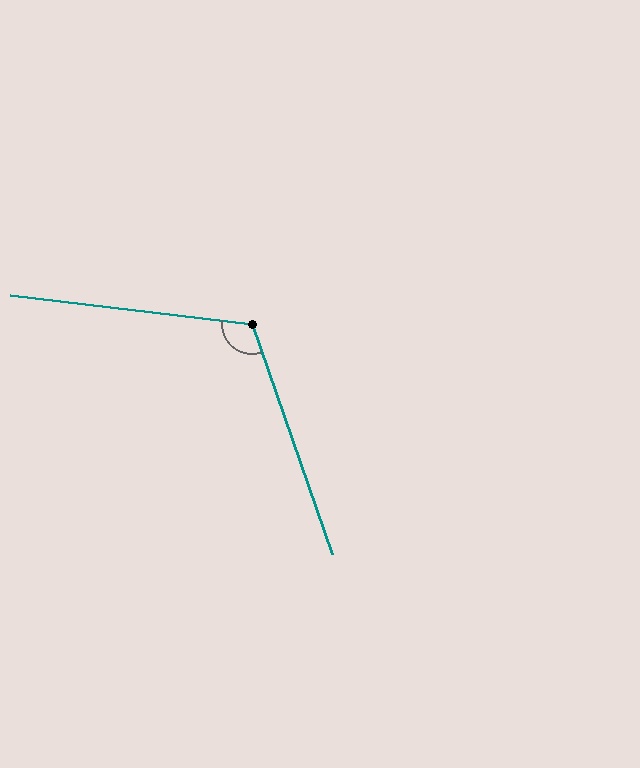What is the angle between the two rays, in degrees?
Approximately 116 degrees.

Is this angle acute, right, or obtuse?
It is obtuse.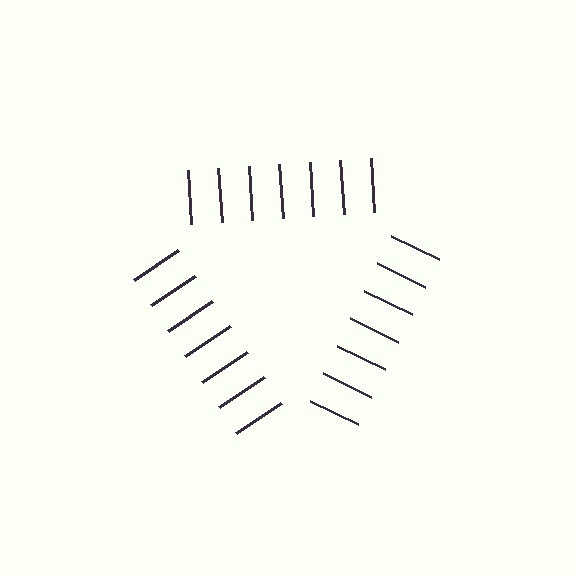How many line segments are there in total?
21 — 7 along each of the 3 edges.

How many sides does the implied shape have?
3 sides — the line-ends trace a triangle.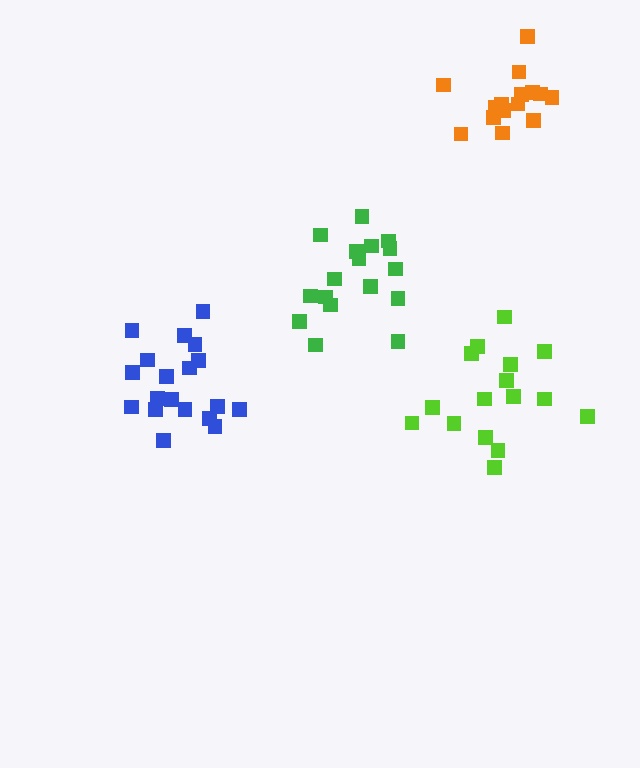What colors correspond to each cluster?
The clusters are colored: blue, green, lime, orange.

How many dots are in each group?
Group 1: 19 dots, Group 2: 17 dots, Group 3: 16 dots, Group 4: 15 dots (67 total).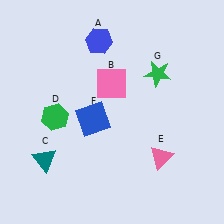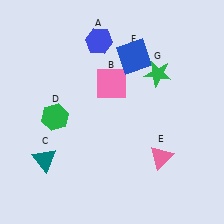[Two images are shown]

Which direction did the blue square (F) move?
The blue square (F) moved up.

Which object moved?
The blue square (F) moved up.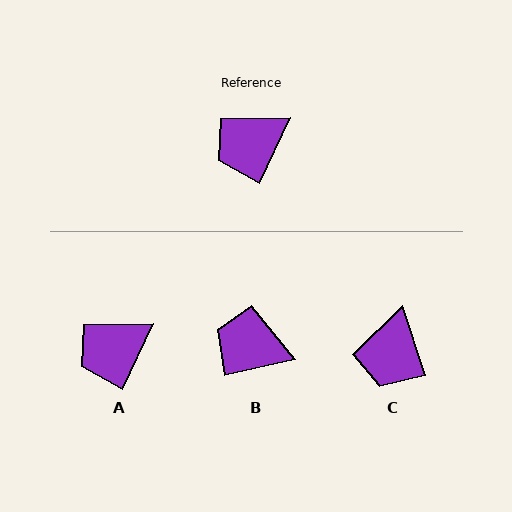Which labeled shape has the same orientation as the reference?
A.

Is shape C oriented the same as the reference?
No, it is off by about 43 degrees.